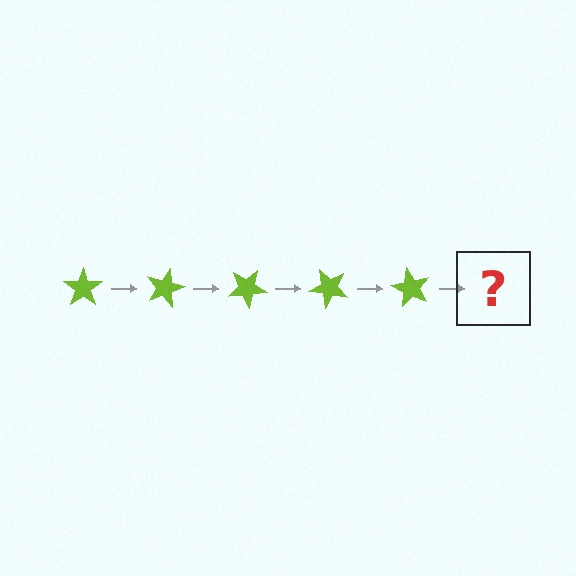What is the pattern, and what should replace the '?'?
The pattern is that the star rotates 15 degrees each step. The '?' should be a lime star rotated 75 degrees.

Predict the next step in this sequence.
The next step is a lime star rotated 75 degrees.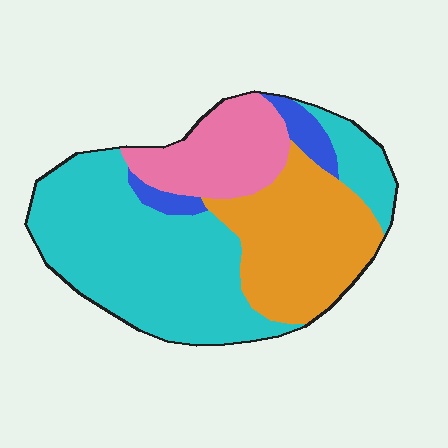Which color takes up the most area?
Cyan, at roughly 50%.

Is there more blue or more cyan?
Cyan.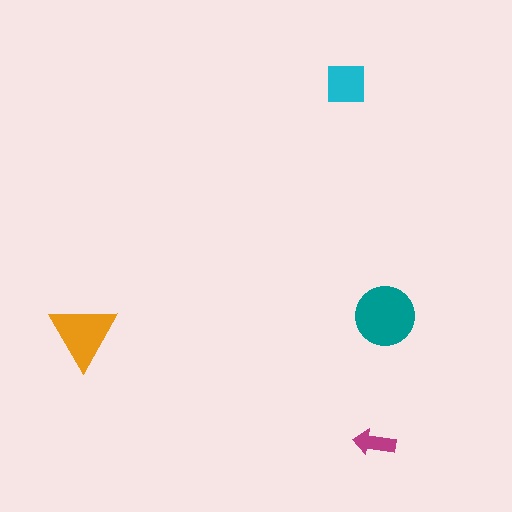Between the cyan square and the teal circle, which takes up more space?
The teal circle.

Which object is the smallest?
The magenta arrow.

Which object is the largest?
The teal circle.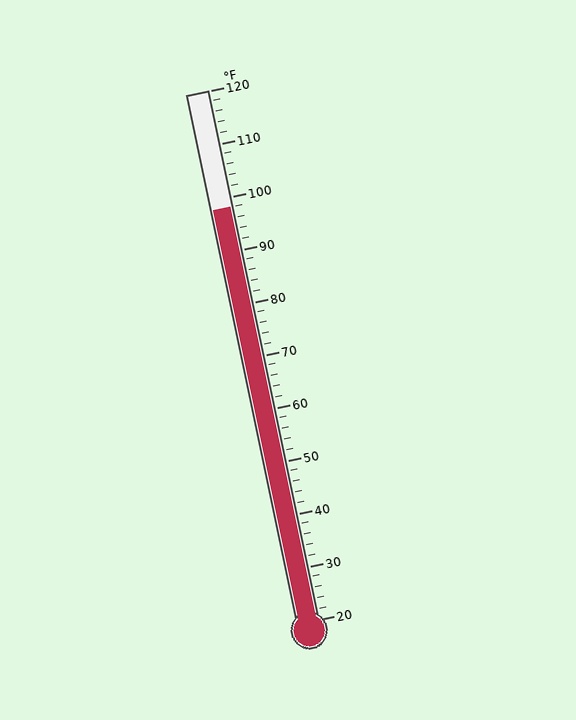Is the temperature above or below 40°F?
The temperature is above 40°F.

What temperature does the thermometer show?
The thermometer shows approximately 98°F.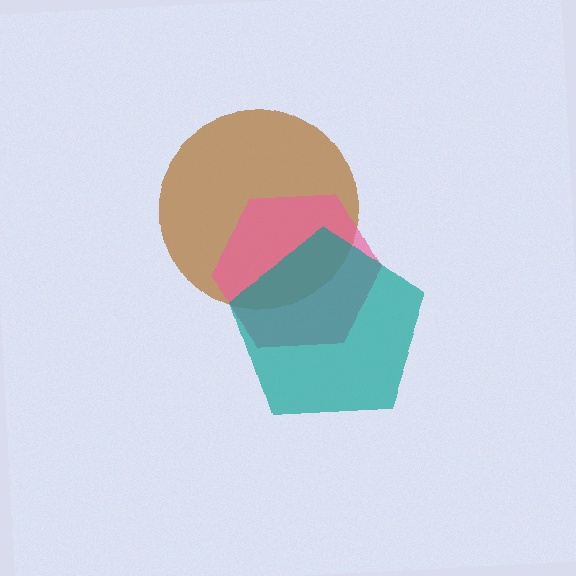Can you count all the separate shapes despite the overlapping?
Yes, there are 3 separate shapes.